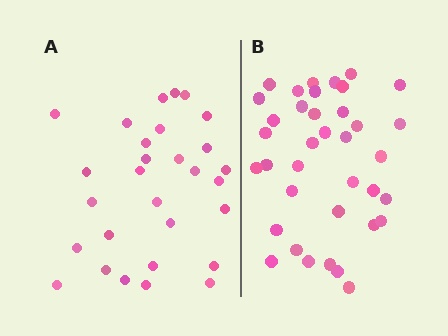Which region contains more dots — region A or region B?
Region B (the right region) has more dots.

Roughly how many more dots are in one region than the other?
Region B has roughly 8 or so more dots than region A.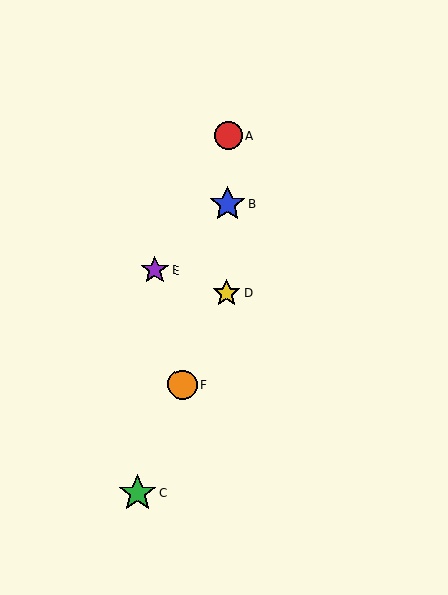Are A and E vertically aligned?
No, A is at x≈228 and E is at x≈155.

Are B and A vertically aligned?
Yes, both are at x≈227.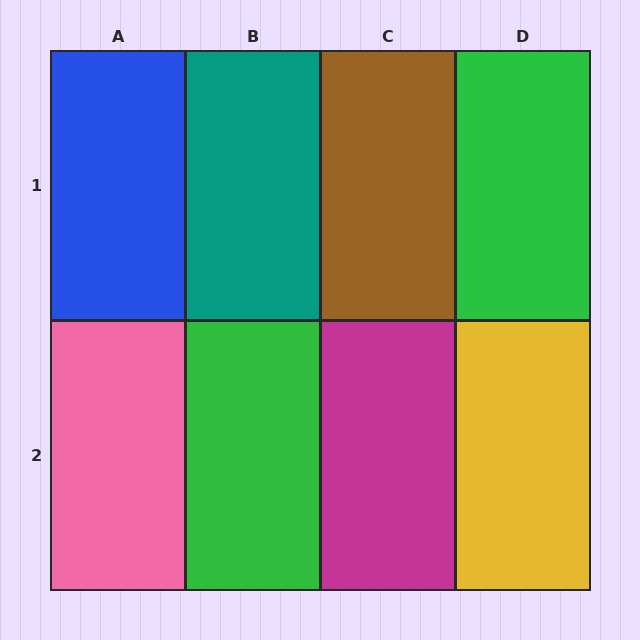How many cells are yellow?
1 cell is yellow.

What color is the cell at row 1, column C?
Brown.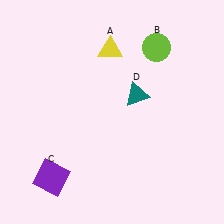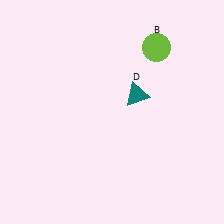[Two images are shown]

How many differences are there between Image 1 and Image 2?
There are 2 differences between the two images.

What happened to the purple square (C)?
The purple square (C) was removed in Image 2. It was in the bottom-left area of Image 1.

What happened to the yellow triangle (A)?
The yellow triangle (A) was removed in Image 2. It was in the top-left area of Image 1.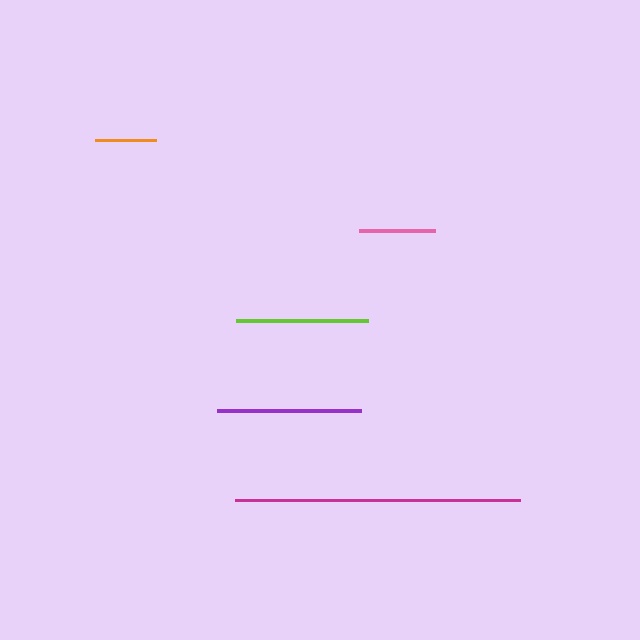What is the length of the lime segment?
The lime segment is approximately 132 pixels long.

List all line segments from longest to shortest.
From longest to shortest: magenta, purple, lime, pink, orange.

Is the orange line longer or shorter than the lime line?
The lime line is longer than the orange line.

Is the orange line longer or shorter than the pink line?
The pink line is longer than the orange line.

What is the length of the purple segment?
The purple segment is approximately 144 pixels long.